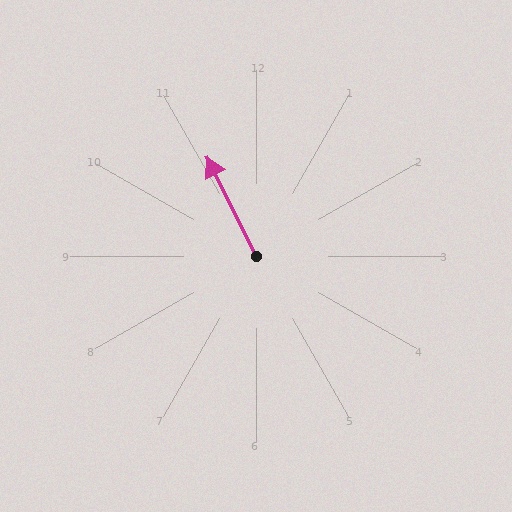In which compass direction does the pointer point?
Northwest.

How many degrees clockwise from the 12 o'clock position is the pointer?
Approximately 334 degrees.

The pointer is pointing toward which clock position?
Roughly 11 o'clock.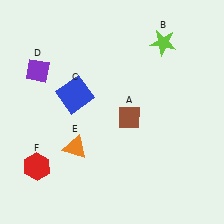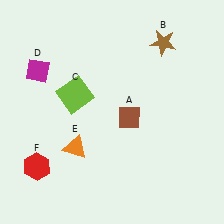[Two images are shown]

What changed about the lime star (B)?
In Image 1, B is lime. In Image 2, it changed to brown.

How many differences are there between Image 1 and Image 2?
There are 3 differences between the two images.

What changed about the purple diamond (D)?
In Image 1, D is purple. In Image 2, it changed to magenta.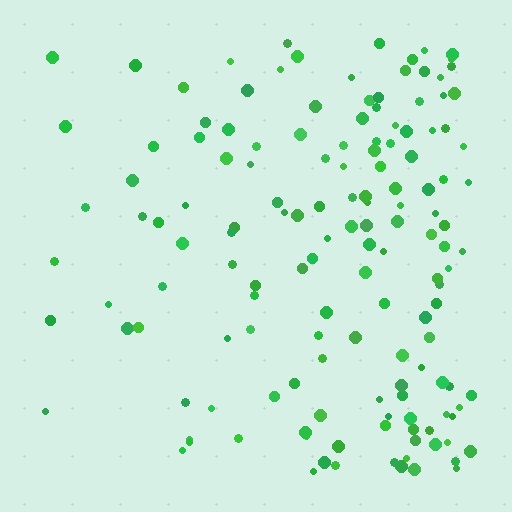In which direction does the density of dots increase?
From left to right, with the right side densest.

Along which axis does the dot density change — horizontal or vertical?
Horizontal.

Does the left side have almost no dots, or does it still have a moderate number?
Still a moderate number, just noticeably fewer than the right.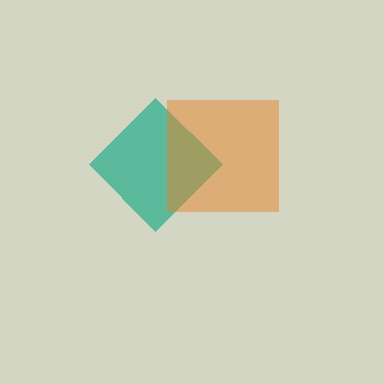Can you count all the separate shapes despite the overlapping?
Yes, there are 2 separate shapes.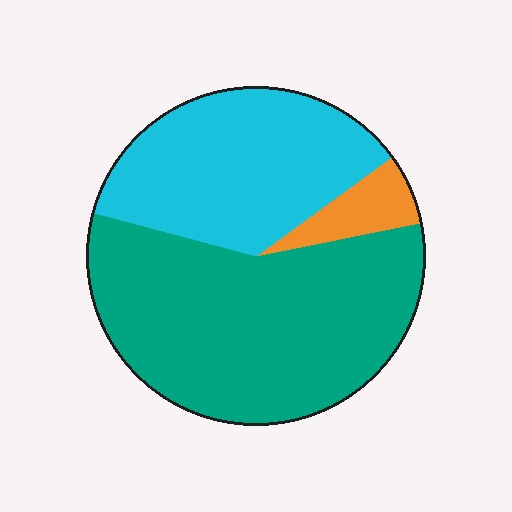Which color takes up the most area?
Teal, at roughly 55%.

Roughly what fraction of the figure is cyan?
Cyan takes up between a third and a half of the figure.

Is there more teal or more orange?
Teal.